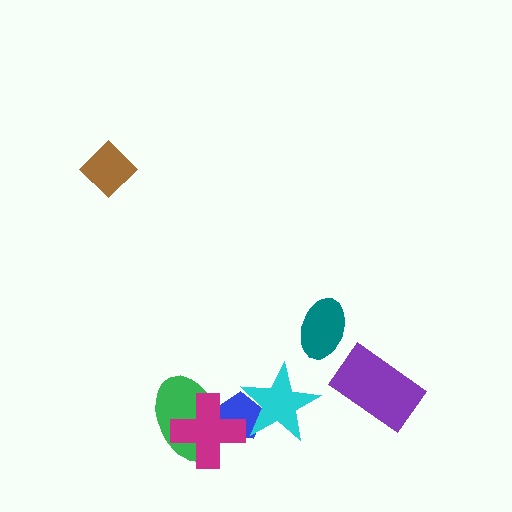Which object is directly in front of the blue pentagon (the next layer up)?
The green ellipse is directly in front of the blue pentagon.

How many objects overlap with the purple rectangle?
0 objects overlap with the purple rectangle.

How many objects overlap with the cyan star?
1 object overlaps with the cyan star.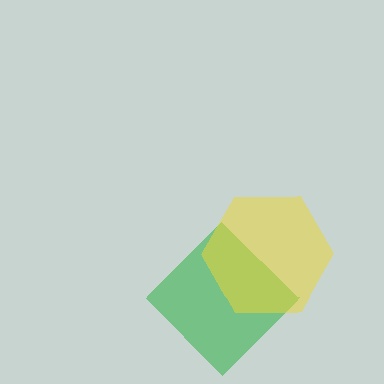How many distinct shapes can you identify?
There are 2 distinct shapes: a green diamond, a yellow hexagon.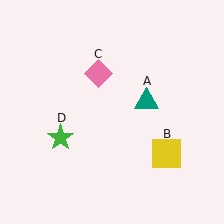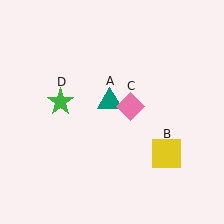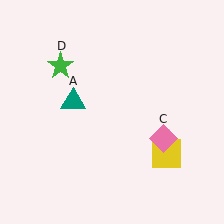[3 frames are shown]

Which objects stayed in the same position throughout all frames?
Yellow square (object B) remained stationary.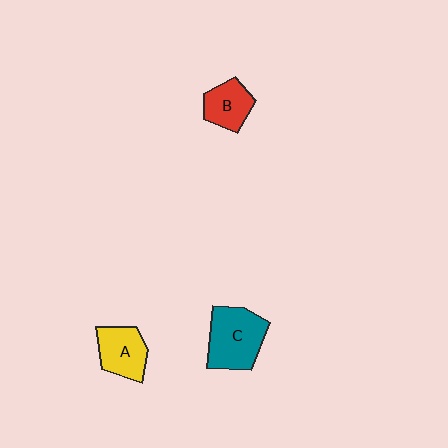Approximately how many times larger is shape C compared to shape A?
Approximately 1.4 times.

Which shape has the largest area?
Shape C (teal).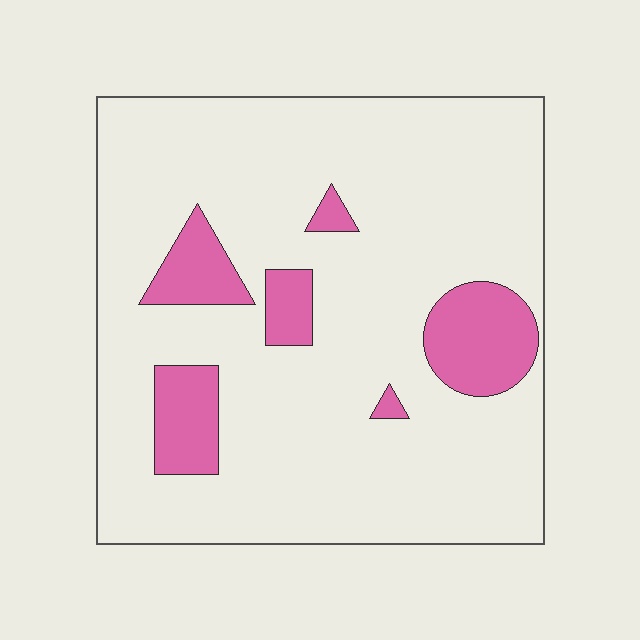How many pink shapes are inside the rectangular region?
6.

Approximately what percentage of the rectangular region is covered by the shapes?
Approximately 15%.